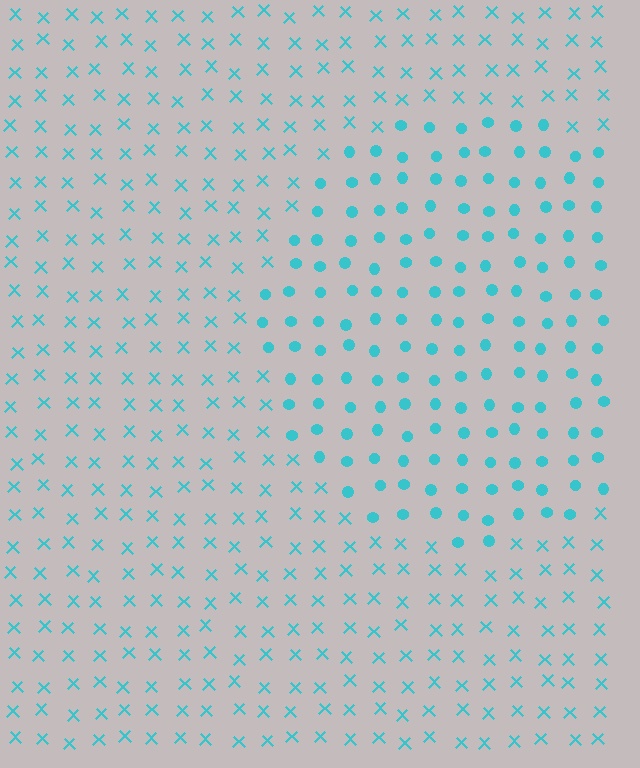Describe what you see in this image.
The image is filled with small cyan elements arranged in a uniform grid. A circle-shaped region contains circles, while the surrounding area contains X marks. The boundary is defined purely by the change in element shape.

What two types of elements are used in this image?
The image uses circles inside the circle region and X marks outside it.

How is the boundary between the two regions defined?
The boundary is defined by a change in element shape: circles inside vs. X marks outside. All elements share the same color and spacing.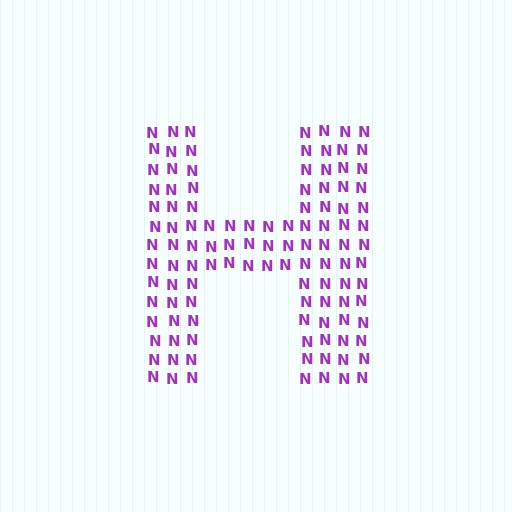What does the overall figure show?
The overall figure shows the letter H.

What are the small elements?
The small elements are letter N's.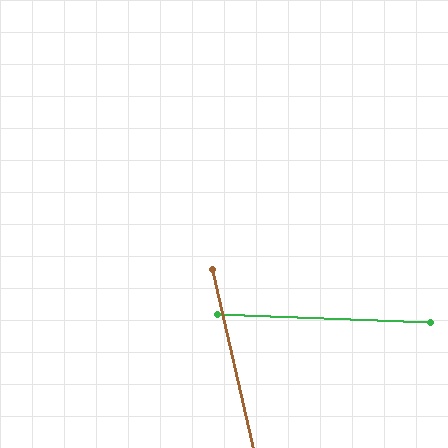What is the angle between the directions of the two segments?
Approximately 75 degrees.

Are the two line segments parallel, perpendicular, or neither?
Neither parallel nor perpendicular — they differ by about 75°.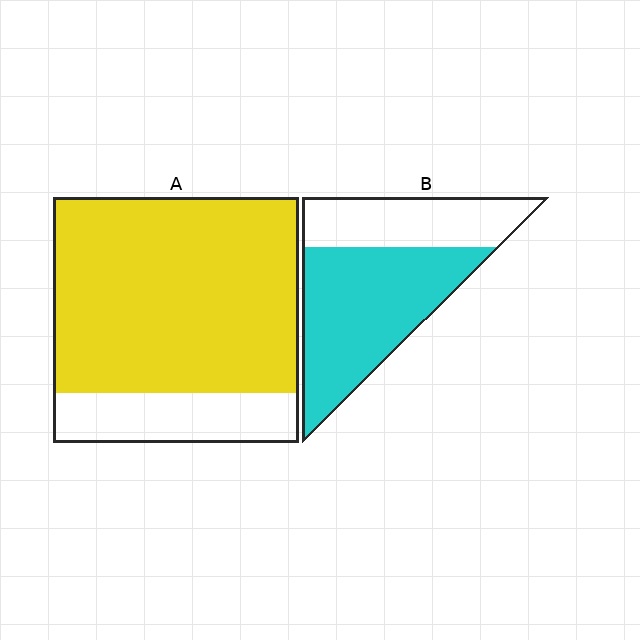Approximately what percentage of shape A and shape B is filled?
A is approximately 80% and B is approximately 65%.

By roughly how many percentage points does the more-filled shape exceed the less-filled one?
By roughly 15 percentage points (A over B).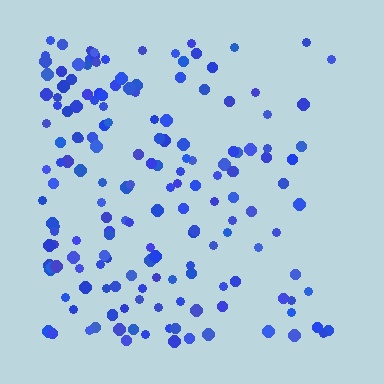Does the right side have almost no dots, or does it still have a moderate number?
Still a moderate number, just noticeably fewer than the left.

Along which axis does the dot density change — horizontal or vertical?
Horizontal.